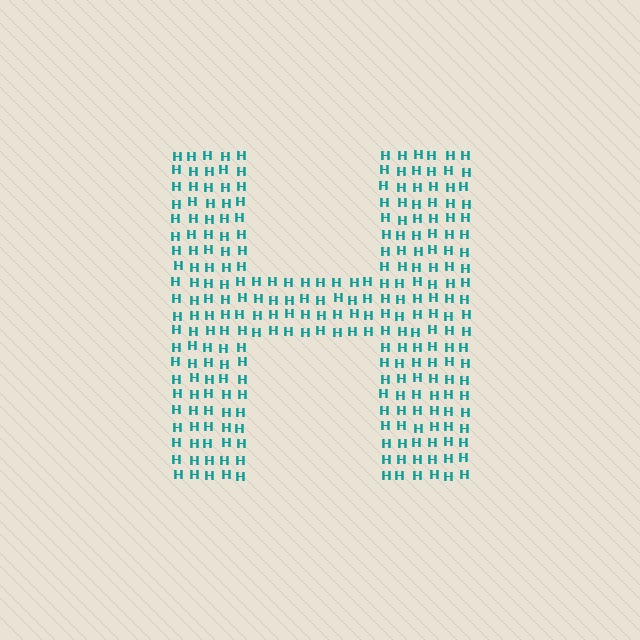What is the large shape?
The large shape is the letter H.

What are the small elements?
The small elements are letter H's.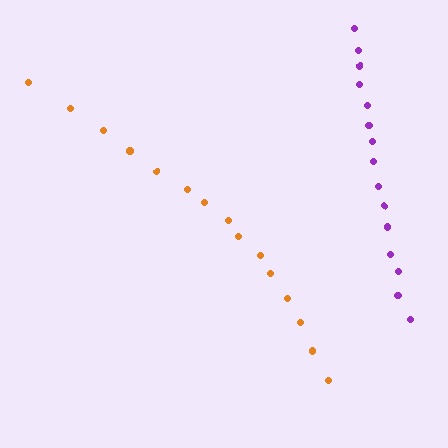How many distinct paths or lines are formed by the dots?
There are 2 distinct paths.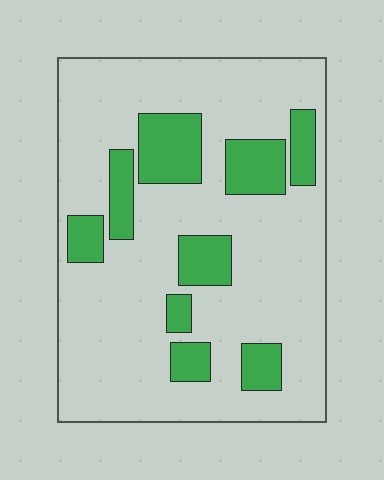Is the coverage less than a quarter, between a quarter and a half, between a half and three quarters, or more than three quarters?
Less than a quarter.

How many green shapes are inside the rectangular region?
9.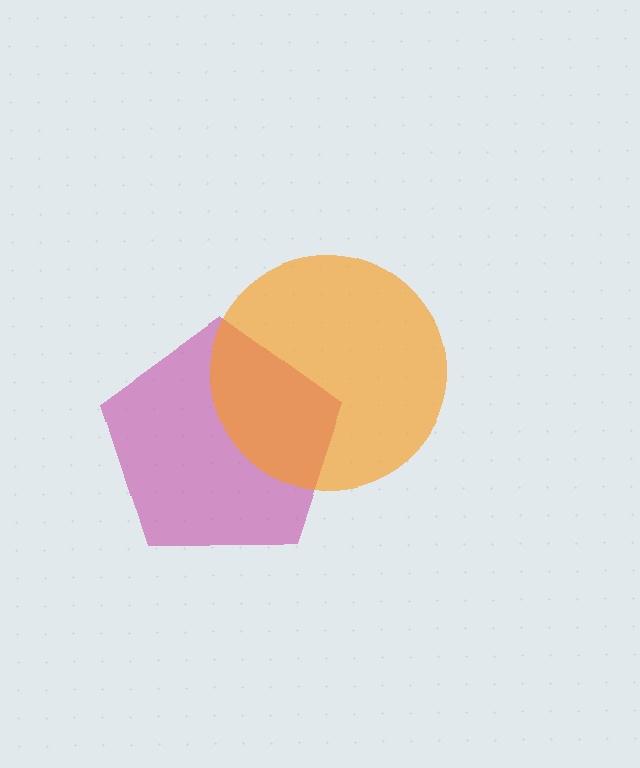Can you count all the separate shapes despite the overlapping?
Yes, there are 2 separate shapes.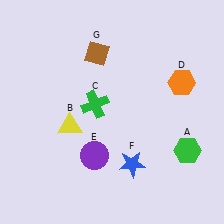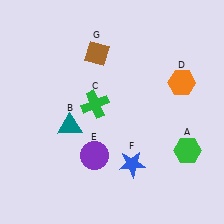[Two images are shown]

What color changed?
The triangle (B) changed from yellow in Image 1 to teal in Image 2.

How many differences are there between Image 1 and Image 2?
There is 1 difference between the two images.